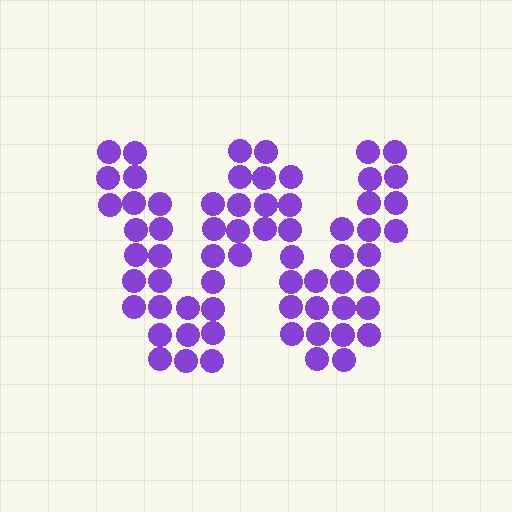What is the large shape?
The large shape is the letter W.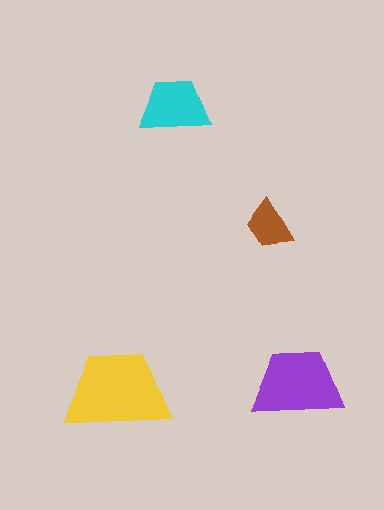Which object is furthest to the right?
The purple trapezoid is rightmost.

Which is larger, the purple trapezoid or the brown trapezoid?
The purple one.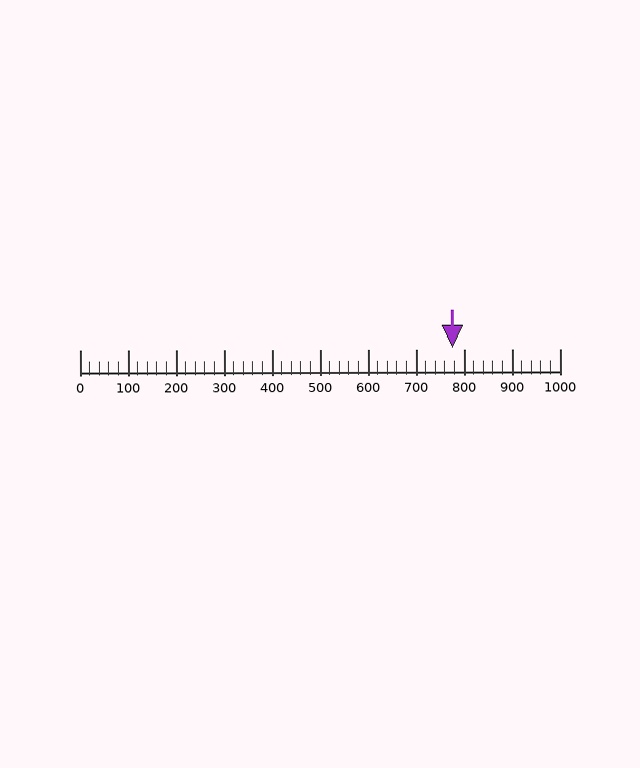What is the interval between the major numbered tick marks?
The major tick marks are spaced 100 units apart.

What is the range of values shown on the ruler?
The ruler shows values from 0 to 1000.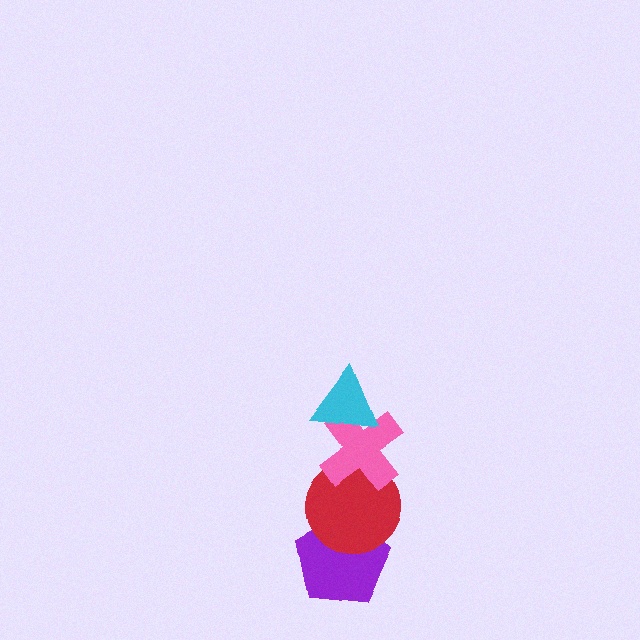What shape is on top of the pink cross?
The cyan triangle is on top of the pink cross.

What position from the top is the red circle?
The red circle is 3rd from the top.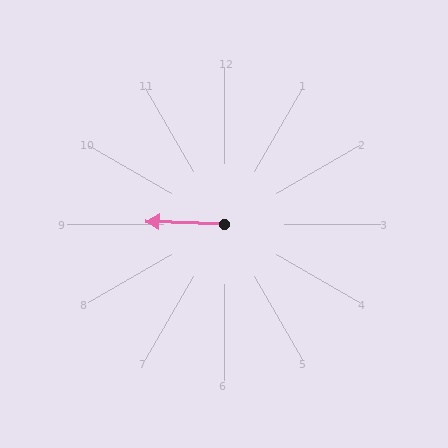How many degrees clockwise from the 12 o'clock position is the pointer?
Approximately 272 degrees.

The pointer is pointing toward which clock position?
Roughly 9 o'clock.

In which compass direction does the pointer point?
West.